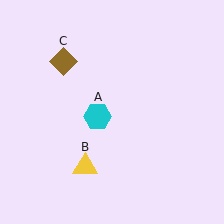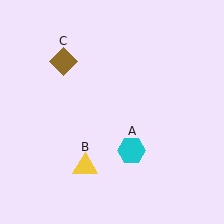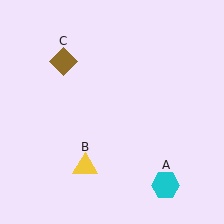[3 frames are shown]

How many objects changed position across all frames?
1 object changed position: cyan hexagon (object A).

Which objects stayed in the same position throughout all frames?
Yellow triangle (object B) and brown diamond (object C) remained stationary.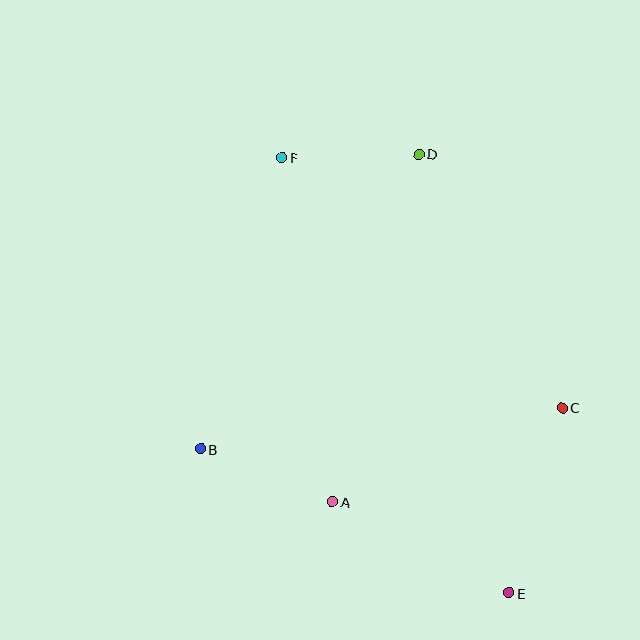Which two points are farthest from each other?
Points E and F are farthest from each other.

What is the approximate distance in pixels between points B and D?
The distance between B and D is approximately 366 pixels.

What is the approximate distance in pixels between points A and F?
The distance between A and F is approximately 347 pixels.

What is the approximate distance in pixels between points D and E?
The distance between D and E is approximately 448 pixels.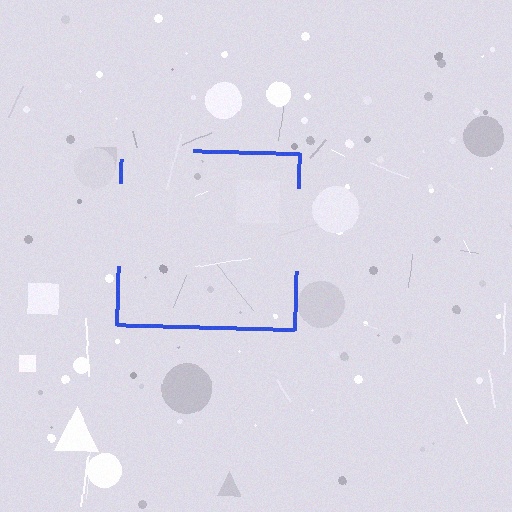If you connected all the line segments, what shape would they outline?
They would outline a square.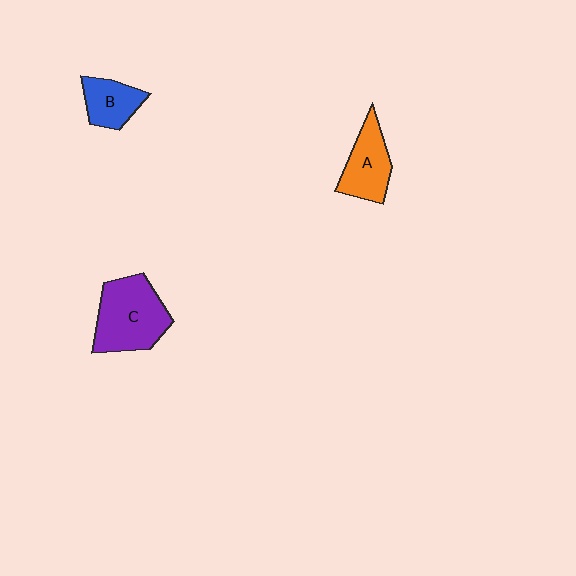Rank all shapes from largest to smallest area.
From largest to smallest: C (purple), A (orange), B (blue).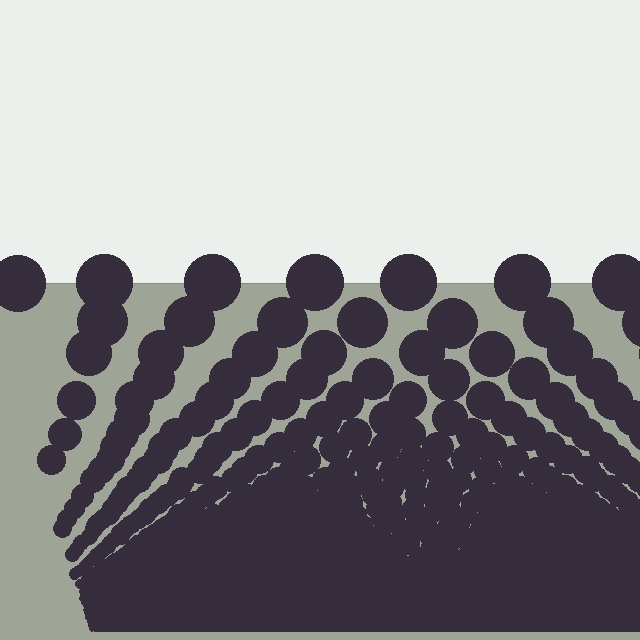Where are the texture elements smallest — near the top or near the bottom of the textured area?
Near the bottom.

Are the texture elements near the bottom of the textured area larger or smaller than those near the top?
Smaller. The gradient is inverted — elements near the bottom are smaller and denser.